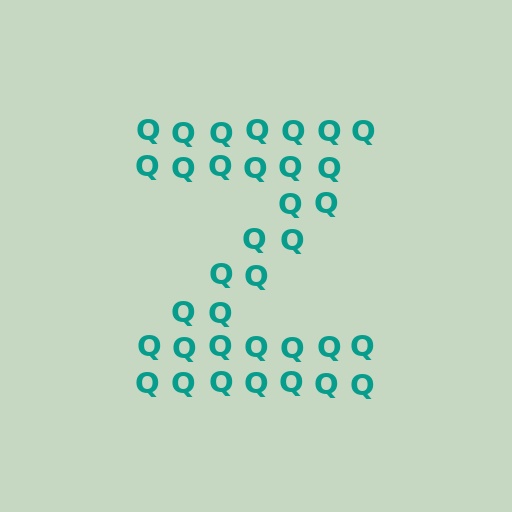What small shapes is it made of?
It is made of small letter Q's.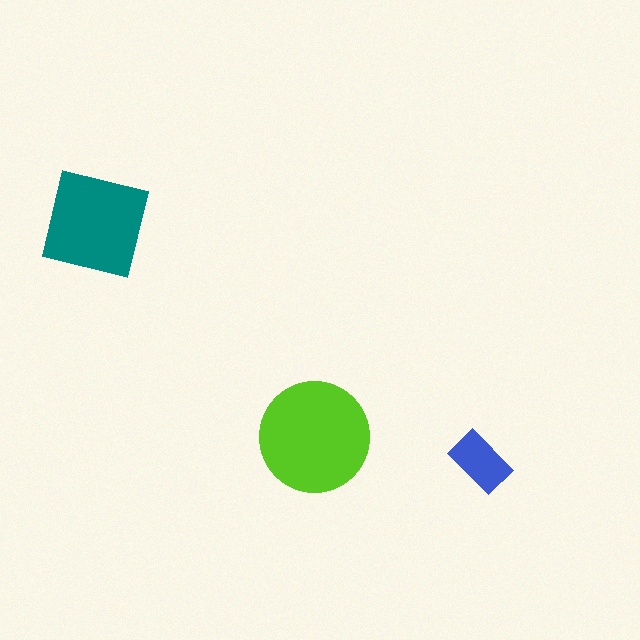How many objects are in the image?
There are 3 objects in the image.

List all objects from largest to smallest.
The lime circle, the teal square, the blue rectangle.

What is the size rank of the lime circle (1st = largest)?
1st.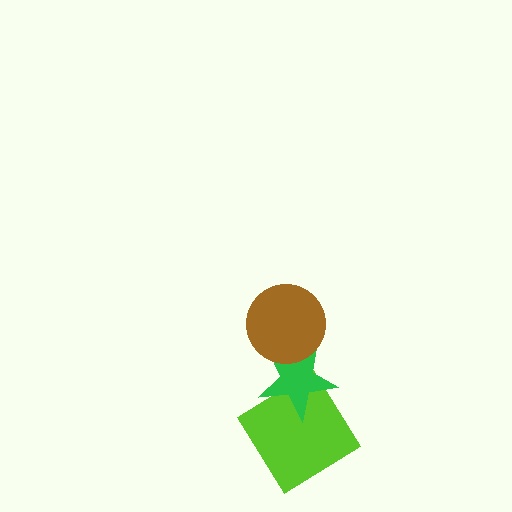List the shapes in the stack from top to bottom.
From top to bottom: the brown circle, the green star, the lime diamond.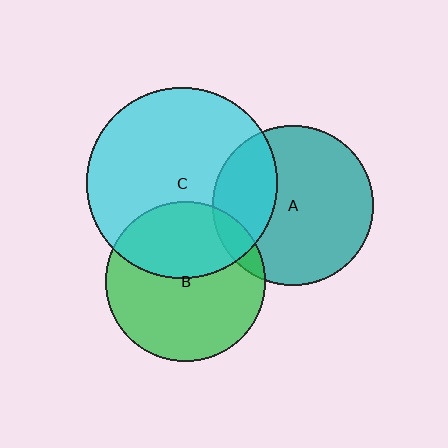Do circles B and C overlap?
Yes.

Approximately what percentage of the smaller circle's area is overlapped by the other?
Approximately 40%.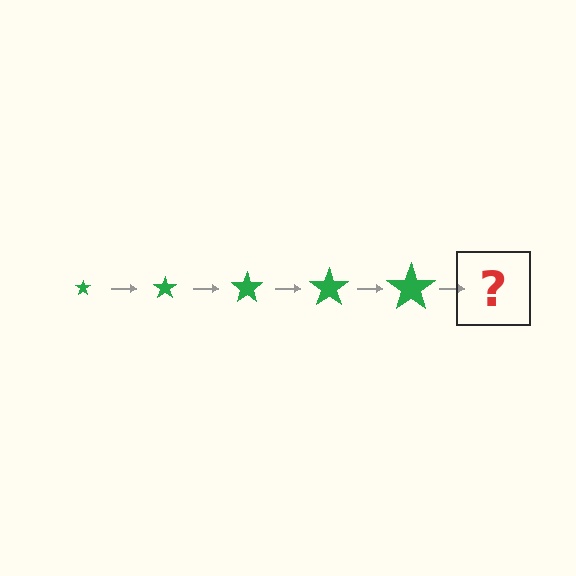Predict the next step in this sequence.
The next step is a green star, larger than the previous one.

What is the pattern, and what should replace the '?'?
The pattern is that the star gets progressively larger each step. The '?' should be a green star, larger than the previous one.